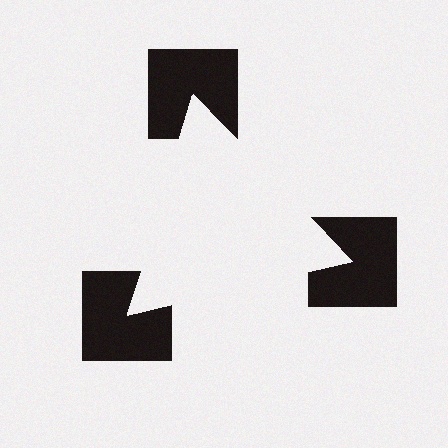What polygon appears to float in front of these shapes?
An illusory triangle — its edges are inferred from the aligned wedge cuts in the notched squares, not physically drawn.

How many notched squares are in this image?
There are 3 — one at each vertex of the illusory triangle.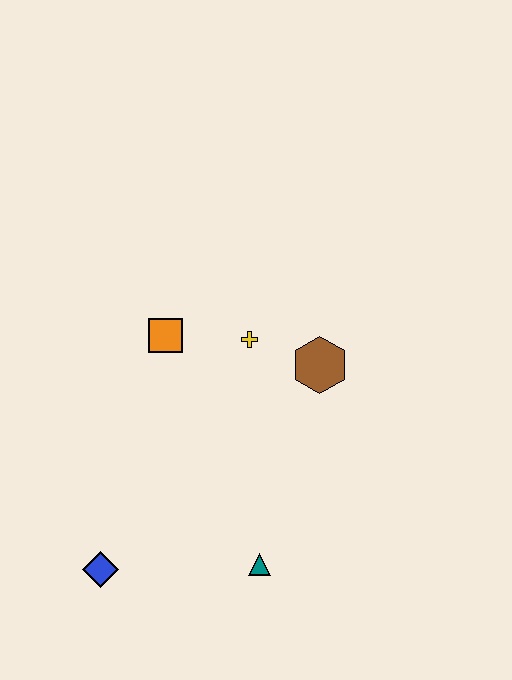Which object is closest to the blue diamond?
The teal triangle is closest to the blue diamond.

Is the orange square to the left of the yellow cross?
Yes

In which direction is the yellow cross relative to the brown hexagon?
The yellow cross is to the left of the brown hexagon.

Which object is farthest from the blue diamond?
The brown hexagon is farthest from the blue diamond.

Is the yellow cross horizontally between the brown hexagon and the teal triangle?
No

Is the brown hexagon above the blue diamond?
Yes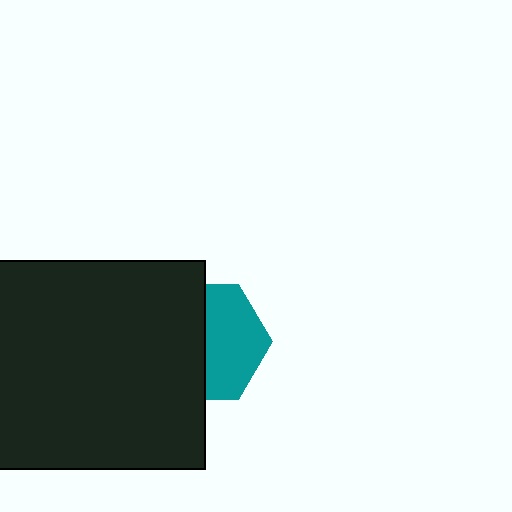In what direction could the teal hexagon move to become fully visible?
The teal hexagon could move right. That would shift it out from behind the black square entirely.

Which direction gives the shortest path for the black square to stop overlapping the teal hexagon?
Moving left gives the shortest separation.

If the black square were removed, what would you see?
You would see the complete teal hexagon.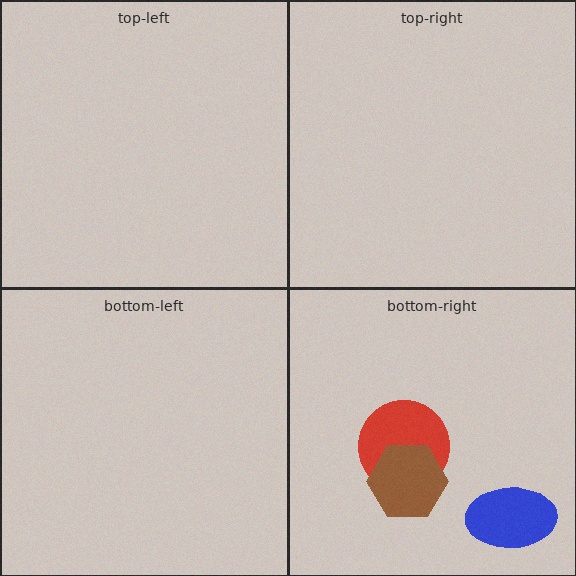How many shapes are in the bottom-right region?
3.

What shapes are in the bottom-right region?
The red circle, the brown hexagon, the blue ellipse.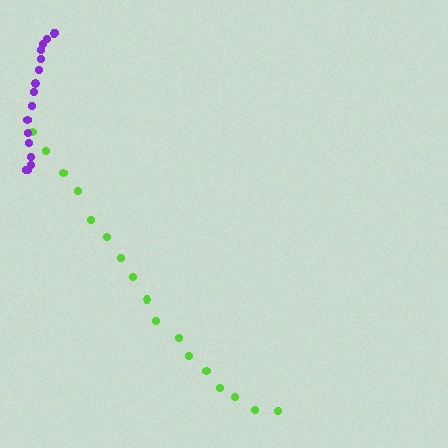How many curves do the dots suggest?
There are 2 distinct paths.